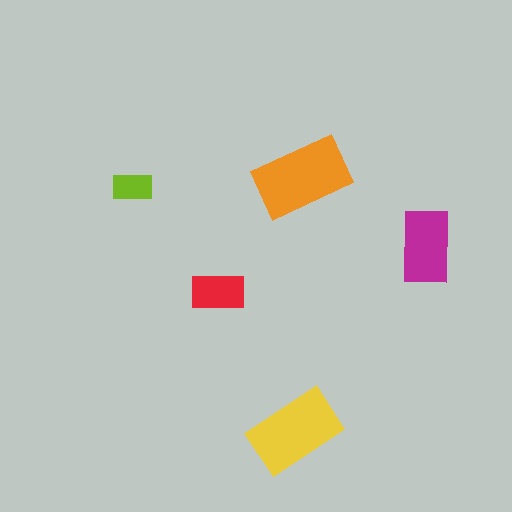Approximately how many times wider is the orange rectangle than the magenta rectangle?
About 1.5 times wider.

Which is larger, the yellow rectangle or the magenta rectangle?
The yellow one.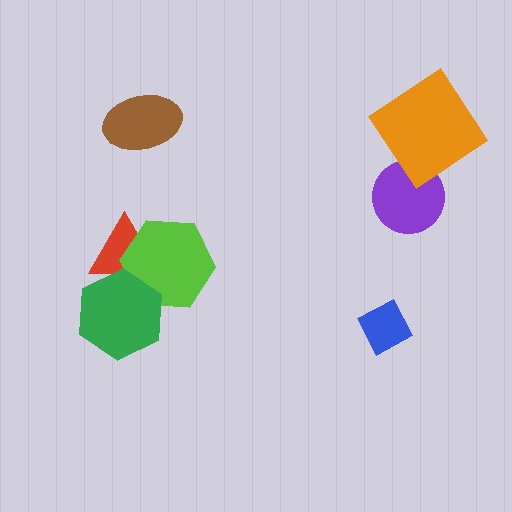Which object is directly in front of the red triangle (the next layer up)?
The lime hexagon is directly in front of the red triangle.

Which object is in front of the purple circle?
The orange diamond is in front of the purple circle.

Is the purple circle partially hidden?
Yes, it is partially covered by another shape.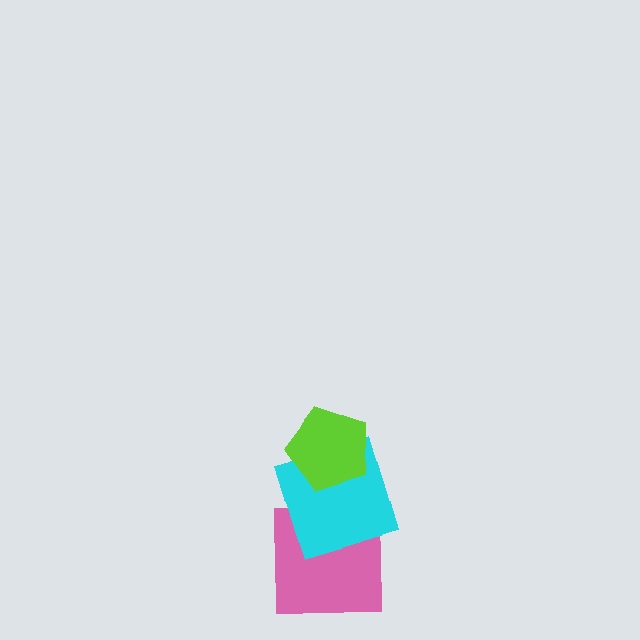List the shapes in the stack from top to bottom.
From top to bottom: the lime pentagon, the cyan square, the pink square.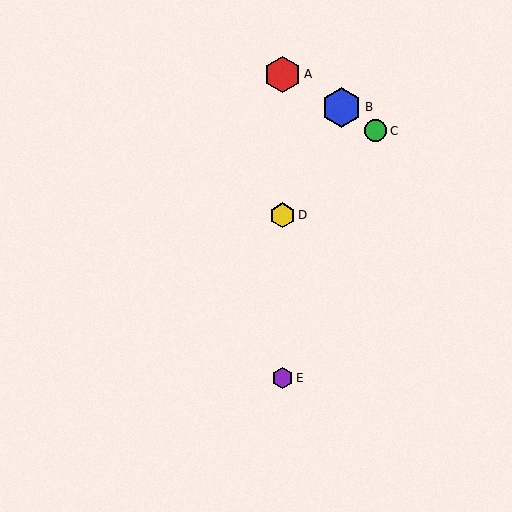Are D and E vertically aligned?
Yes, both are at x≈283.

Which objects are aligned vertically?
Objects A, D, E are aligned vertically.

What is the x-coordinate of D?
Object D is at x≈283.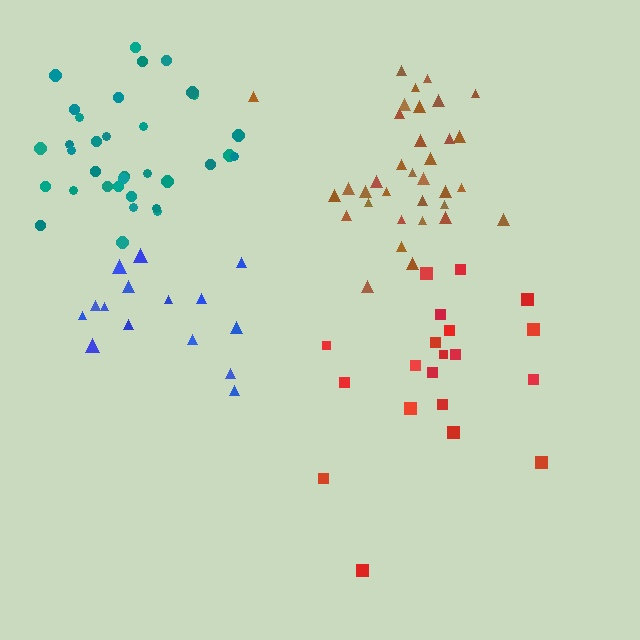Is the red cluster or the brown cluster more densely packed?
Brown.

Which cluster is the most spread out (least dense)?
Red.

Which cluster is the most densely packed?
Brown.